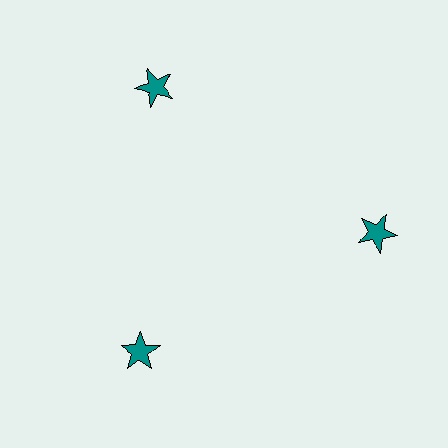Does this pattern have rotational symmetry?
Yes, this pattern has 3-fold rotational symmetry. It looks the same after rotating 120 degrees around the center.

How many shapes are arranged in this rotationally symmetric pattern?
There are 3 shapes, arranged in 3 groups of 1.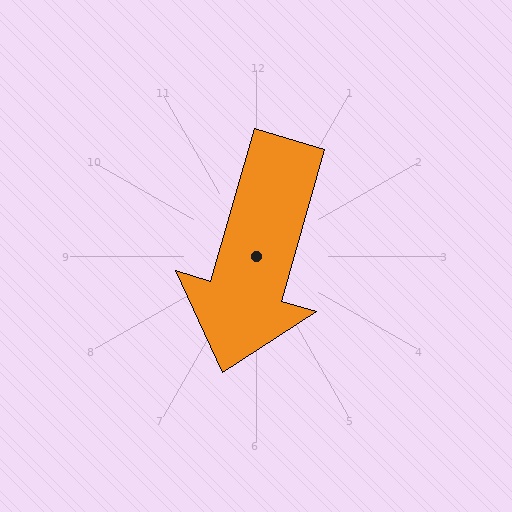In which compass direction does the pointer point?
South.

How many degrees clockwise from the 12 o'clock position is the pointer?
Approximately 196 degrees.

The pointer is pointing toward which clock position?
Roughly 7 o'clock.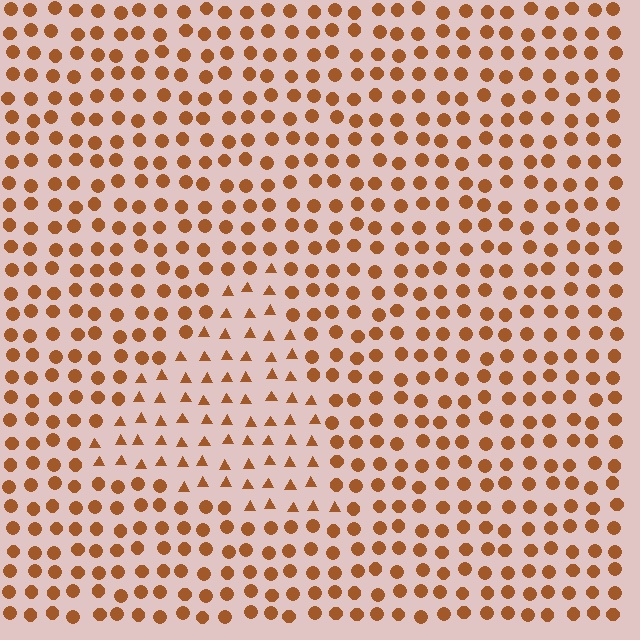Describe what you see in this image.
The image is filled with small brown elements arranged in a uniform grid. A triangle-shaped region contains triangles, while the surrounding area contains circles. The boundary is defined purely by the change in element shape.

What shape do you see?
I see a triangle.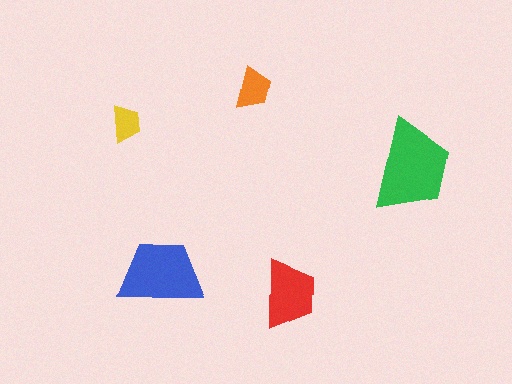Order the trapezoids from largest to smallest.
the green one, the blue one, the red one, the orange one, the yellow one.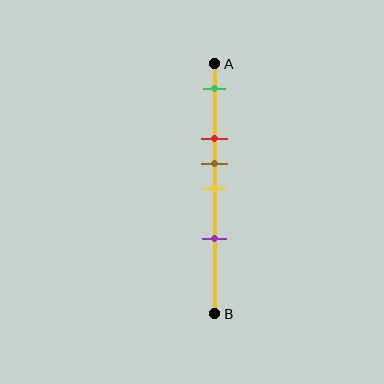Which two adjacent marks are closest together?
The brown and yellow marks are the closest adjacent pair.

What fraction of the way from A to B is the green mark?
The green mark is approximately 10% (0.1) of the way from A to B.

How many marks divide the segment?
There are 5 marks dividing the segment.